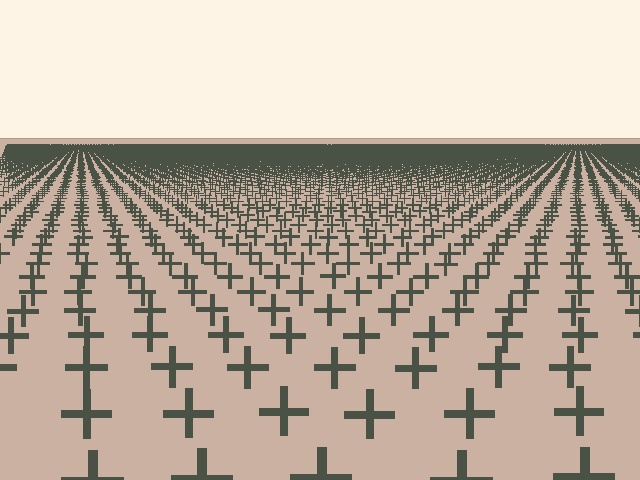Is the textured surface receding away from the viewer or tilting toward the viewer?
The surface is receding away from the viewer. Texture elements get smaller and denser toward the top.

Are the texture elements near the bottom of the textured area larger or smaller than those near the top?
Larger. Near the bottom, elements are closer to the viewer and appear at a bigger on-screen size.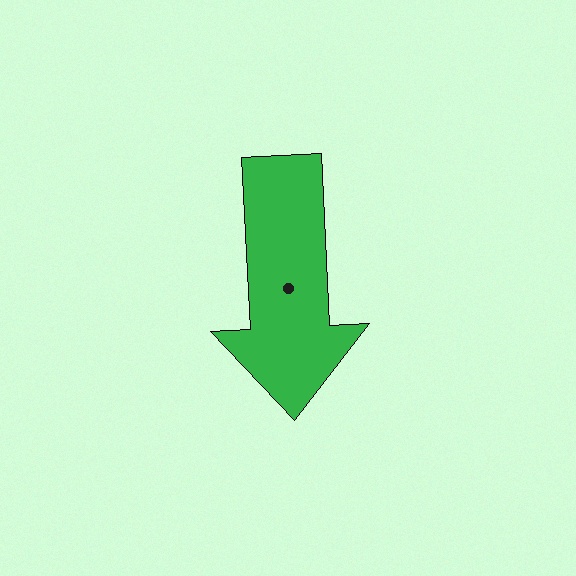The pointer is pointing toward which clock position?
Roughly 6 o'clock.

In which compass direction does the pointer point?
South.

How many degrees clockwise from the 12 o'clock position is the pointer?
Approximately 177 degrees.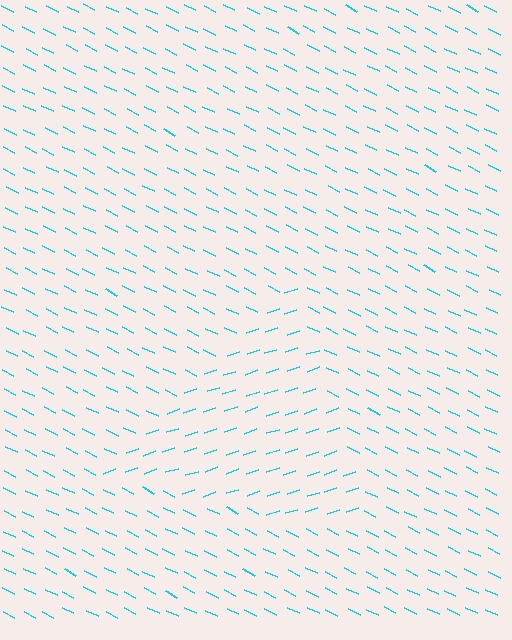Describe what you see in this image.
The image is filled with small cyan line segments. A triangle region in the image has lines oriented differently from the surrounding lines, creating a visible texture boundary.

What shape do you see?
I see a triangle.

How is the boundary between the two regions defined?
The boundary is defined purely by a change in line orientation (approximately 45 degrees difference). All lines are the same color and thickness.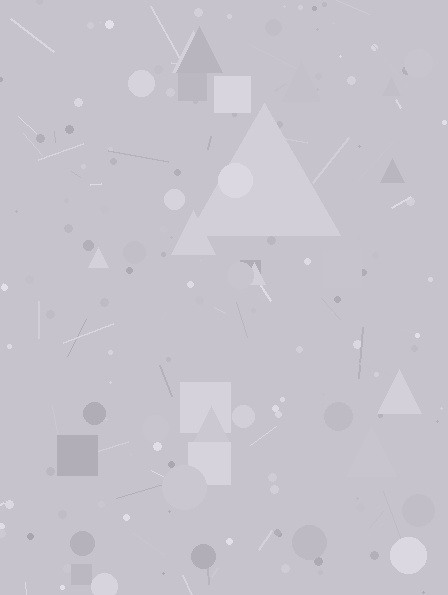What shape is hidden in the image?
A triangle is hidden in the image.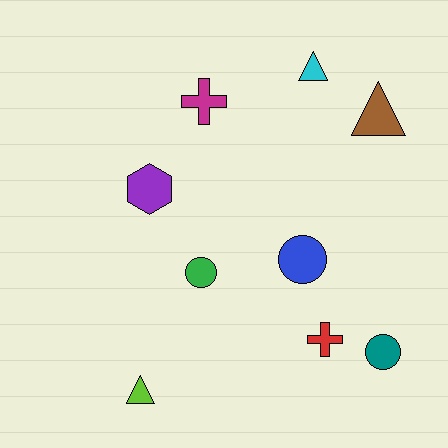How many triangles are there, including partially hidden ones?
There are 3 triangles.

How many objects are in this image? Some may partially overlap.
There are 9 objects.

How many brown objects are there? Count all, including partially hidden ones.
There is 1 brown object.